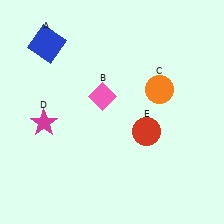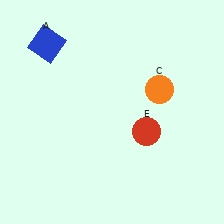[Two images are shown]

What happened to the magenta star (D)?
The magenta star (D) was removed in Image 2. It was in the bottom-left area of Image 1.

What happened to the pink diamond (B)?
The pink diamond (B) was removed in Image 2. It was in the top-left area of Image 1.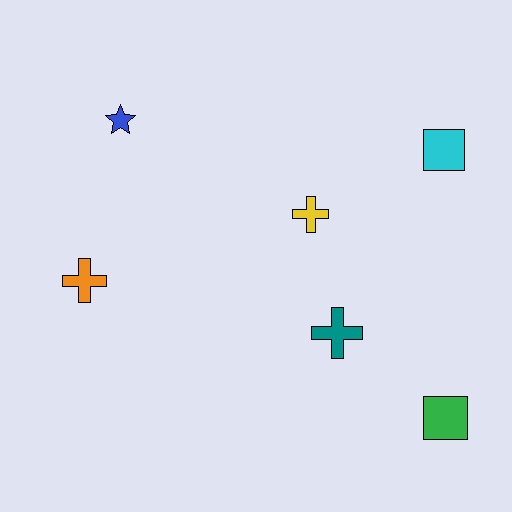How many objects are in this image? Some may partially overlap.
There are 6 objects.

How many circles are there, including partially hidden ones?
There are no circles.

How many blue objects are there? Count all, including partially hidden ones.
There is 1 blue object.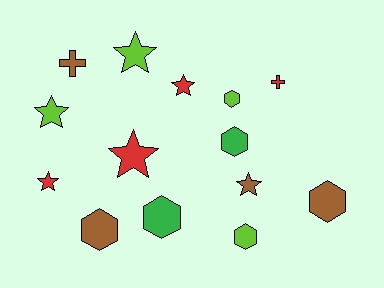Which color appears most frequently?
Lime, with 4 objects.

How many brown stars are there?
There is 1 brown star.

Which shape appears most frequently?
Star, with 6 objects.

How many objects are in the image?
There are 14 objects.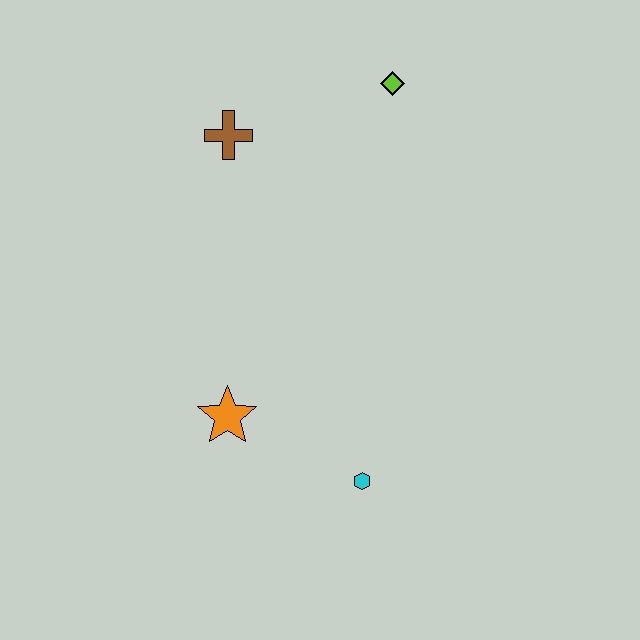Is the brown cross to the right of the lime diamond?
No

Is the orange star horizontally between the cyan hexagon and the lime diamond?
No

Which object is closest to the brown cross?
The lime diamond is closest to the brown cross.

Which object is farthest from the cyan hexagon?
The lime diamond is farthest from the cyan hexagon.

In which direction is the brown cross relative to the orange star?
The brown cross is above the orange star.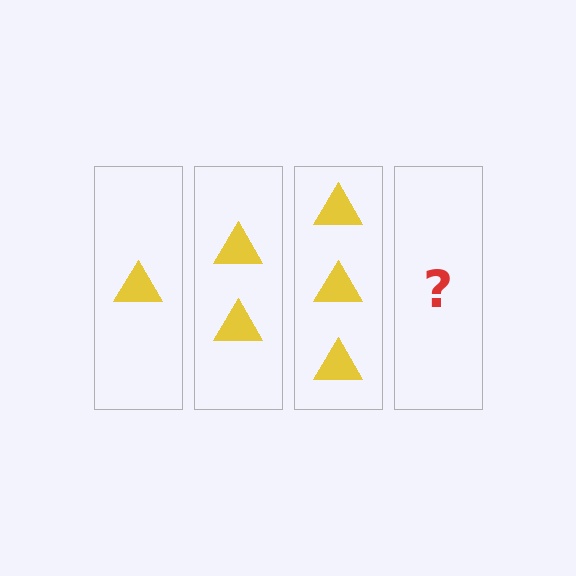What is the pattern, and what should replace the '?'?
The pattern is that each step adds one more triangle. The '?' should be 4 triangles.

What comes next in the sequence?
The next element should be 4 triangles.